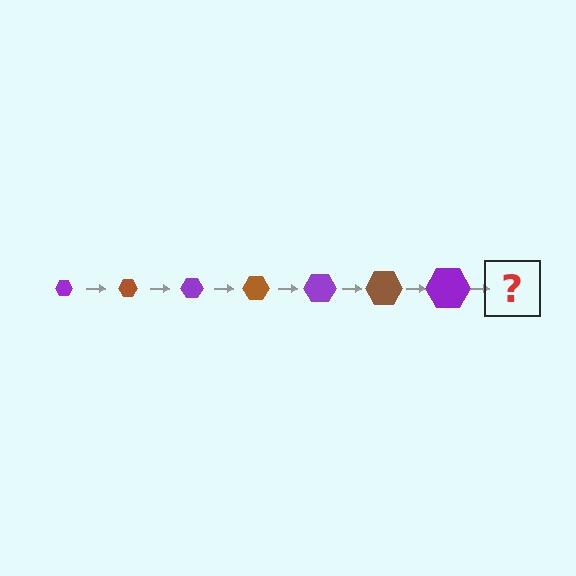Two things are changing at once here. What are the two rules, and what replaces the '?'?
The two rules are that the hexagon grows larger each step and the color cycles through purple and brown. The '?' should be a brown hexagon, larger than the previous one.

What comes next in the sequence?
The next element should be a brown hexagon, larger than the previous one.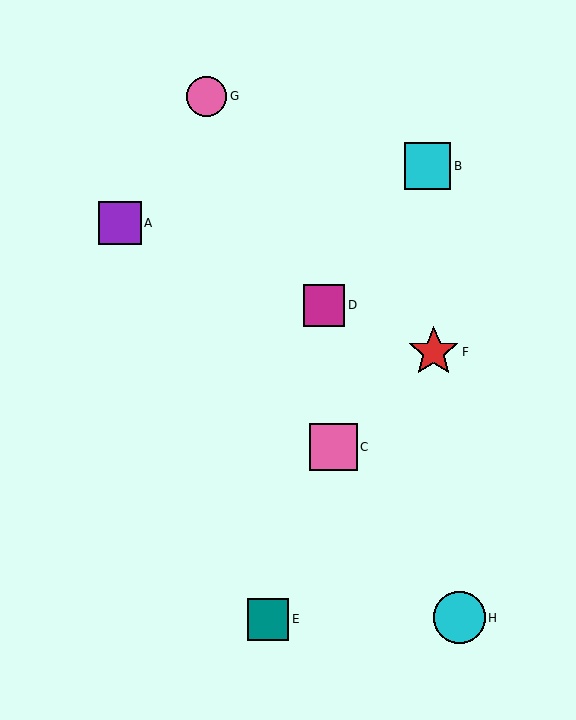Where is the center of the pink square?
The center of the pink square is at (333, 447).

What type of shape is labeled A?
Shape A is a purple square.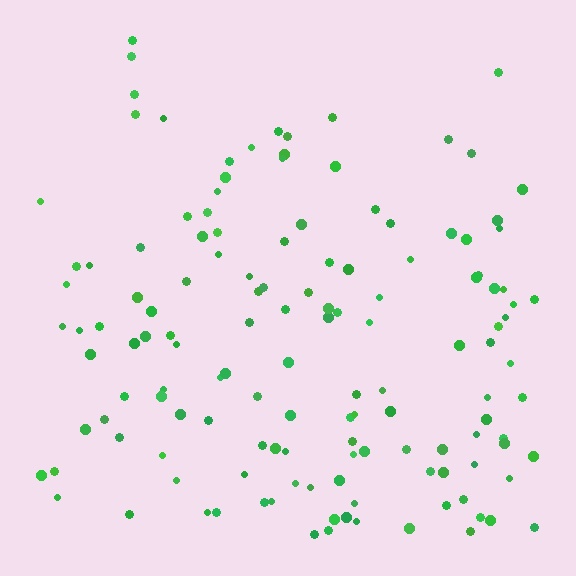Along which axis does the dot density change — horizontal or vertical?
Vertical.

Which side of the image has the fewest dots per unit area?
The top.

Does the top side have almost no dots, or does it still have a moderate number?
Still a moderate number, just noticeably fewer than the bottom.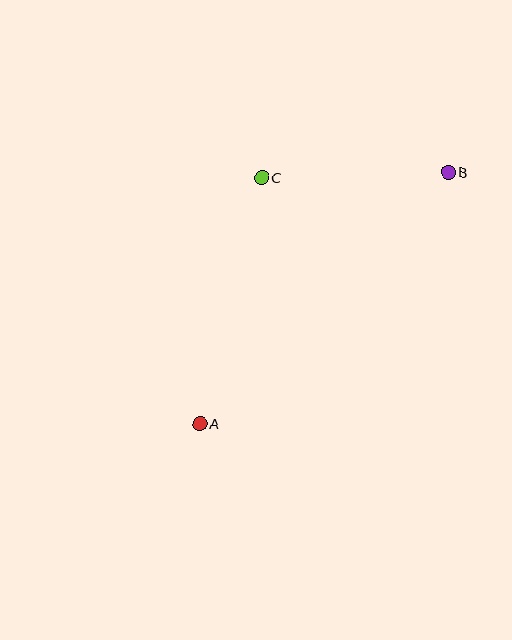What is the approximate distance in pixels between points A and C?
The distance between A and C is approximately 254 pixels.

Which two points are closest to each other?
Points B and C are closest to each other.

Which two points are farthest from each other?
Points A and B are farthest from each other.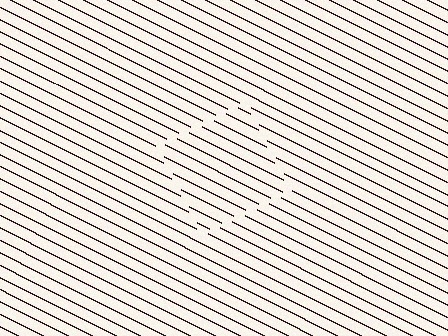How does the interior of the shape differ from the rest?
The interior of the shape contains the same grating, shifted by half a period — the contour is defined by the phase discontinuity where line-ends from the inner and outer gratings abut.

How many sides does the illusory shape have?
4 sides — the line-ends trace a square.